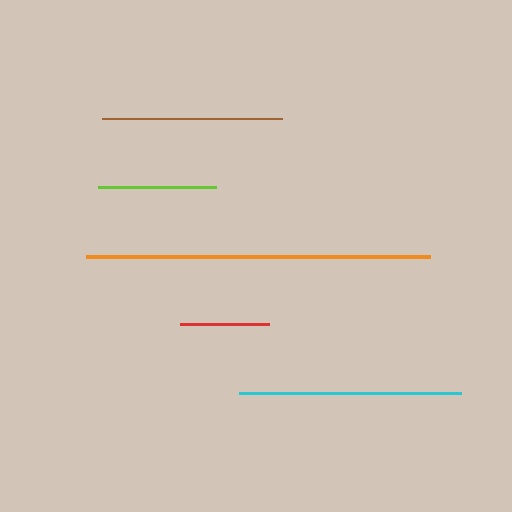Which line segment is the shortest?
The red line is the shortest at approximately 89 pixels.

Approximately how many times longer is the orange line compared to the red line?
The orange line is approximately 3.9 times the length of the red line.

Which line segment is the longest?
The orange line is the longest at approximately 344 pixels.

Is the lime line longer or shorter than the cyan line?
The cyan line is longer than the lime line.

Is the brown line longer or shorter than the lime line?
The brown line is longer than the lime line.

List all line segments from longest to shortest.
From longest to shortest: orange, cyan, brown, lime, red.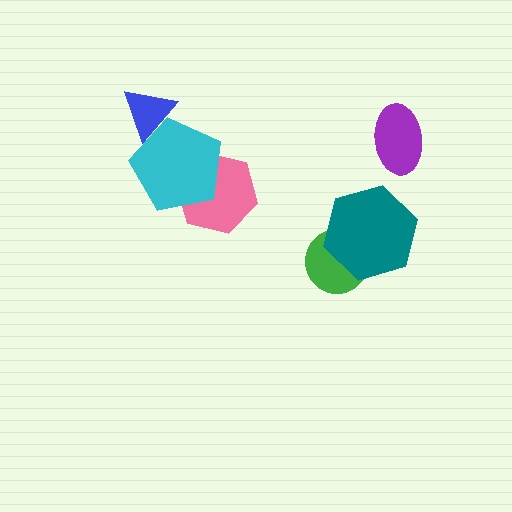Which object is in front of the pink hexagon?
The cyan pentagon is in front of the pink hexagon.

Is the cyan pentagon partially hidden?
Yes, it is partially covered by another shape.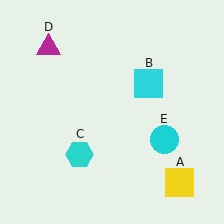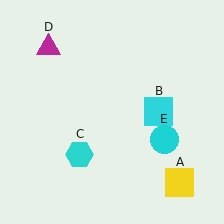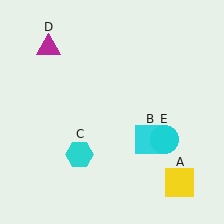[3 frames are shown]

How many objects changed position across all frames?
1 object changed position: cyan square (object B).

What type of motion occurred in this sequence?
The cyan square (object B) rotated clockwise around the center of the scene.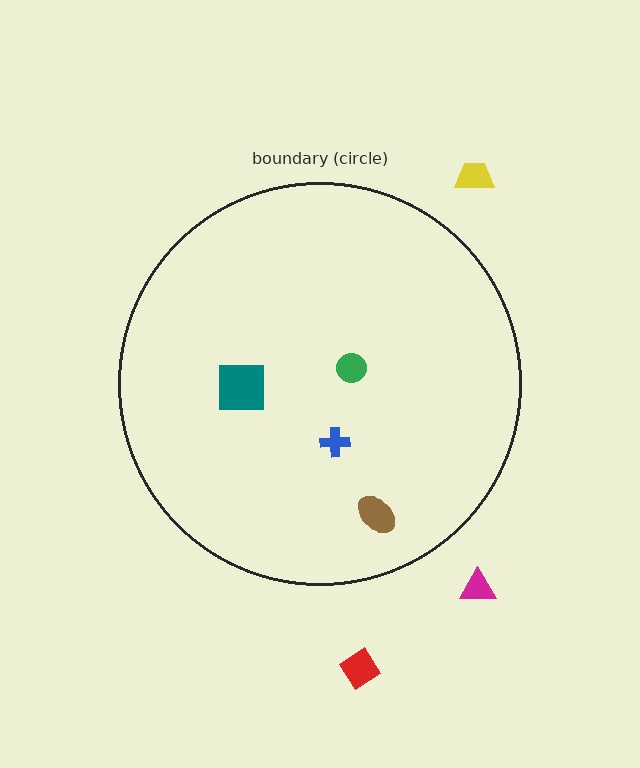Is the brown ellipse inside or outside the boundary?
Inside.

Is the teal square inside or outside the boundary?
Inside.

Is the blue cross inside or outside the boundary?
Inside.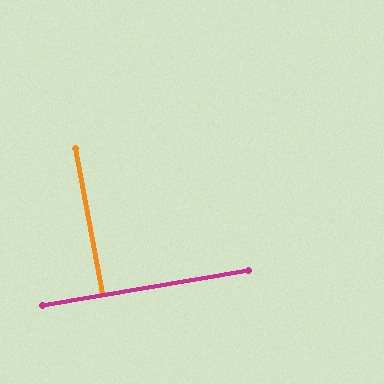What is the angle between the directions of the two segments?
Approximately 89 degrees.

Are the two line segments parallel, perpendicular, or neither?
Perpendicular — they meet at approximately 89°.